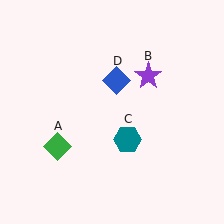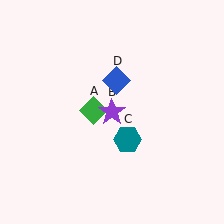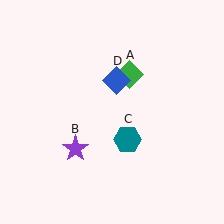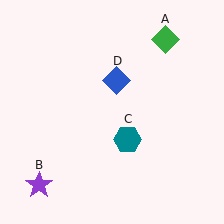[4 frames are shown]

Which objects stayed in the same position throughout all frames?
Teal hexagon (object C) and blue diamond (object D) remained stationary.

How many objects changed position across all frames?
2 objects changed position: green diamond (object A), purple star (object B).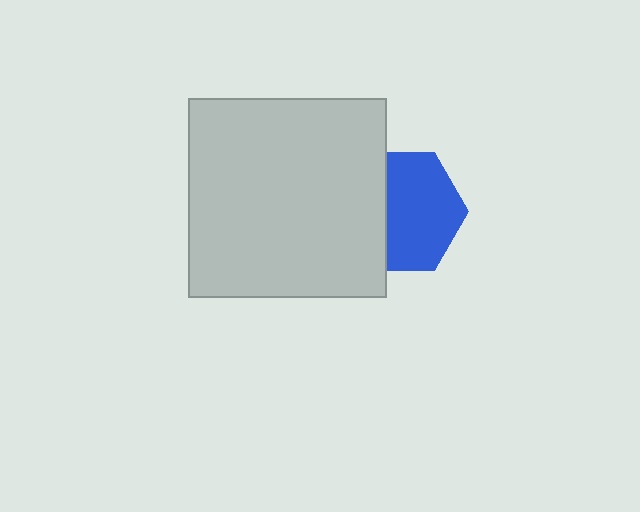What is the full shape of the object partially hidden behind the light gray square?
The partially hidden object is a blue hexagon.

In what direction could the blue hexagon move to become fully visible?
The blue hexagon could move right. That would shift it out from behind the light gray square entirely.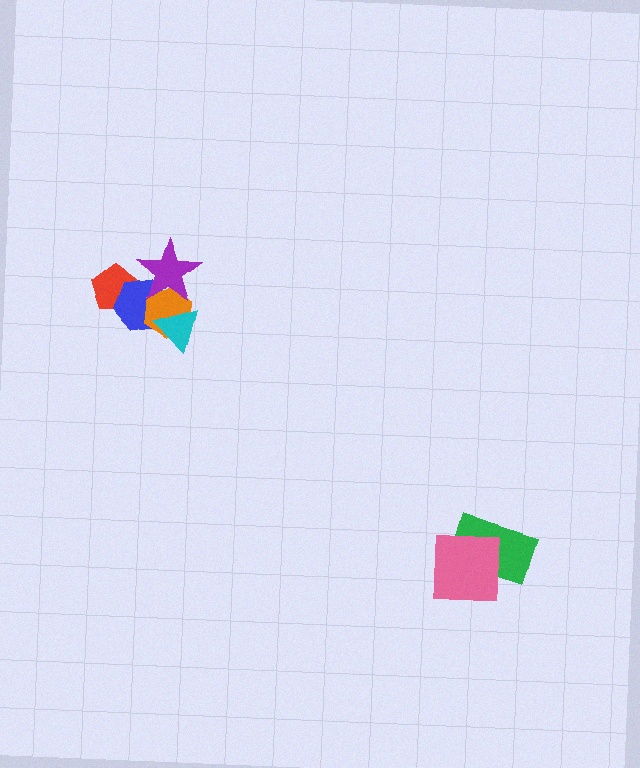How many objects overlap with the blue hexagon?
4 objects overlap with the blue hexagon.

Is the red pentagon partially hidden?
Yes, it is partially covered by another shape.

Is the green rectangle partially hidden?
Yes, it is partially covered by another shape.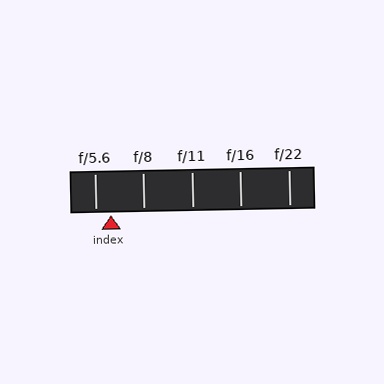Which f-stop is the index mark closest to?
The index mark is closest to f/5.6.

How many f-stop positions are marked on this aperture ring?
There are 5 f-stop positions marked.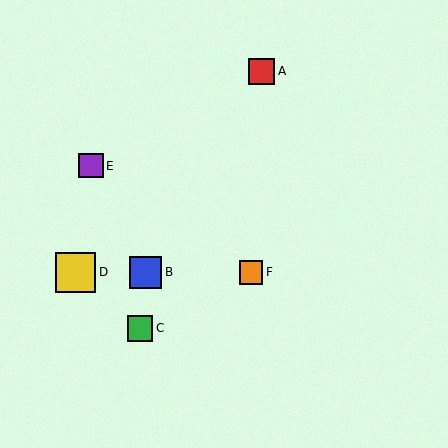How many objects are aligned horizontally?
3 objects (B, D, F) are aligned horizontally.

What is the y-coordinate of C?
Object C is at y≈328.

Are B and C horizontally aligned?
No, B is at y≈272 and C is at y≈328.